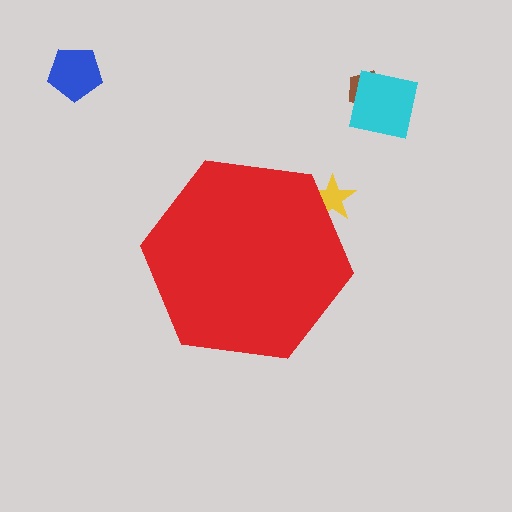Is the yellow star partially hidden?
Yes, the yellow star is partially hidden behind the red hexagon.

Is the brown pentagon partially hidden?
No, the brown pentagon is fully visible.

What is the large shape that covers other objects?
A red hexagon.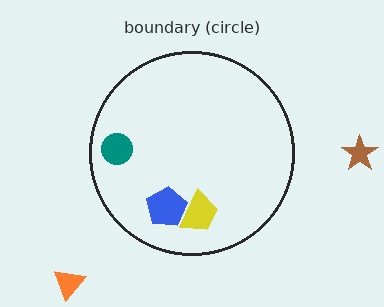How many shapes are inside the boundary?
3 inside, 2 outside.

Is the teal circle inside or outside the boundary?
Inside.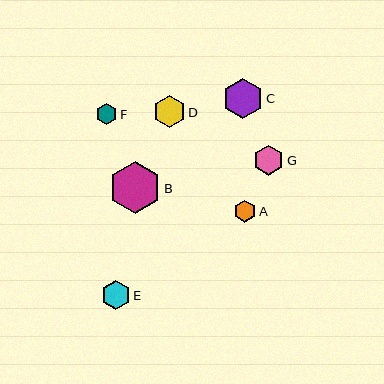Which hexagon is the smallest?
Hexagon F is the smallest with a size of approximately 21 pixels.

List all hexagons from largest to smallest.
From largest to smallest: B, C, D, G, E, A, F.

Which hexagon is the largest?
Hexagon B is the largest with a size of approximately 52 pixels.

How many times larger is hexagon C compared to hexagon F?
Hexagon C is approximately 1.9 times the size of hexagon F.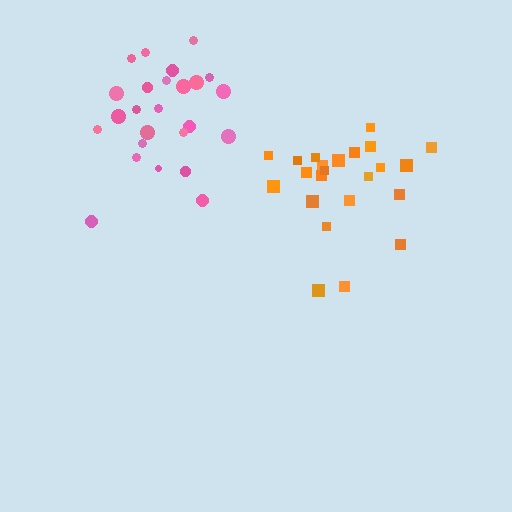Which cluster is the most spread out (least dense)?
Orange.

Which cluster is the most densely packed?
Pink.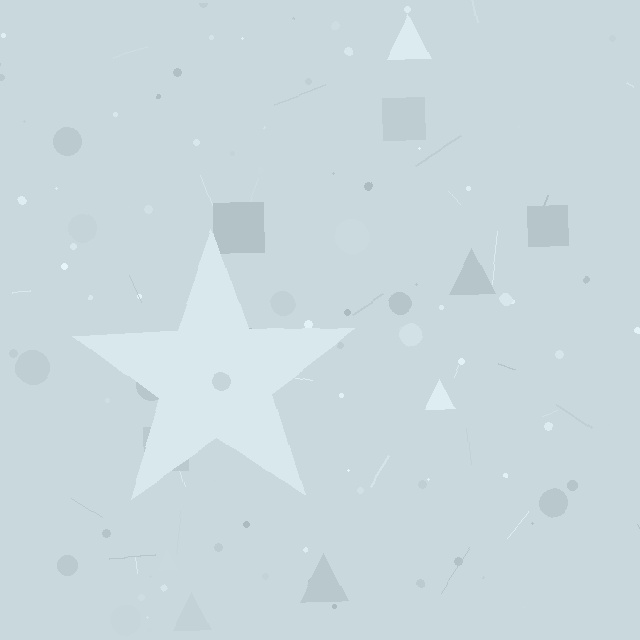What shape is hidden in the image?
A star is hidden in the image.